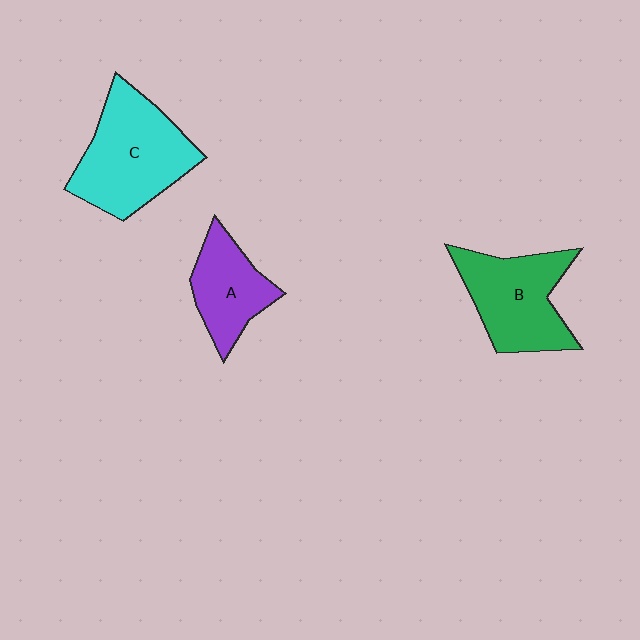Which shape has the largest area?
Shape C (cyan).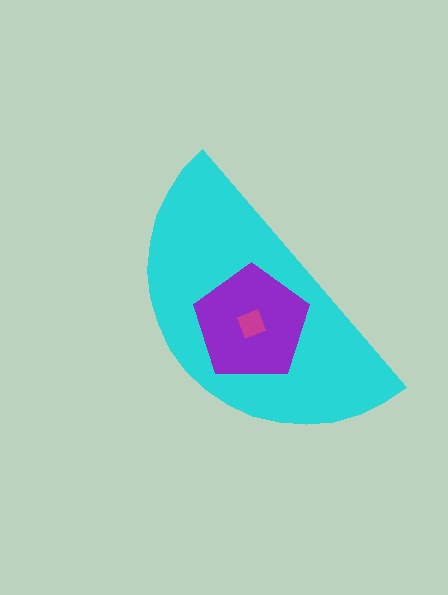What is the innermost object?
The magenta diamond.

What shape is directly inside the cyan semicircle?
The purple pentagon.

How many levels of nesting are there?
3.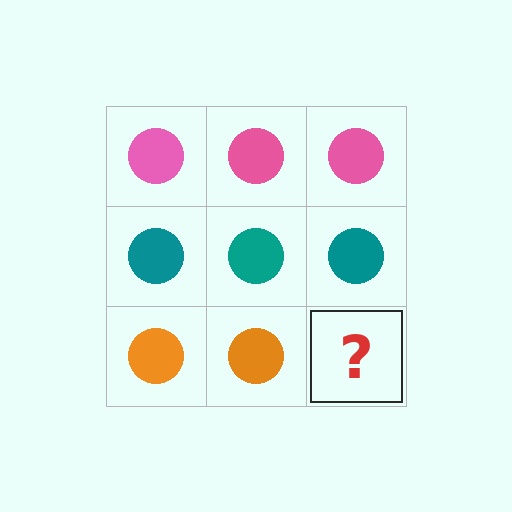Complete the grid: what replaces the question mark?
The question mark should be replaced with an orange circle.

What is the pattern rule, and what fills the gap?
The rule is that each row has a consistent color. The gap should be filled with an orange circle.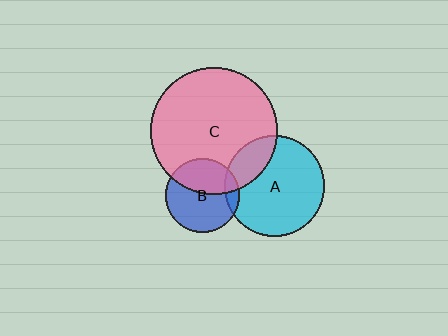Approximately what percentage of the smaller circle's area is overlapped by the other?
Approximately 10%.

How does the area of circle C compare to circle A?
Approximately 1.6 times.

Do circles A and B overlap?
Yes.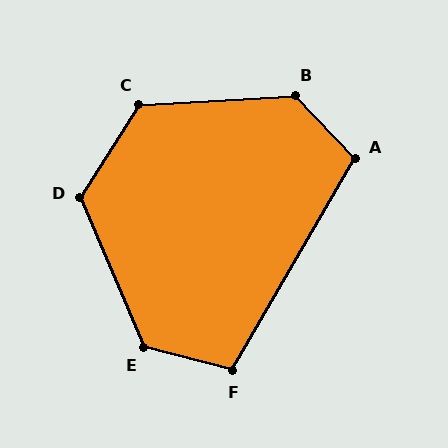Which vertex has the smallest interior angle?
F, at approximately 105 degrees.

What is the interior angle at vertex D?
Approximately 124 degrees (obtuse).